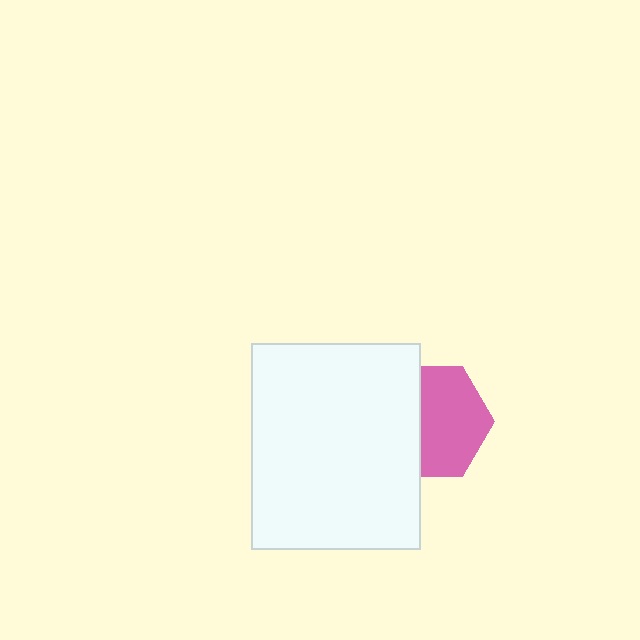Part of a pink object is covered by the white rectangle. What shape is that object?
It is a hexagon.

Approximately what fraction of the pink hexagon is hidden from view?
Roughly 40% of the pink hexagon is hidden behind the white rectangle.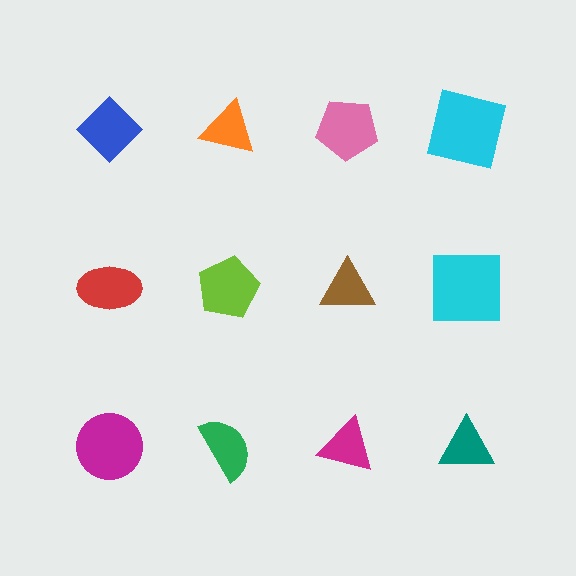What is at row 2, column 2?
A lime pentagon.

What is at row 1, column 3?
A pink pentagon.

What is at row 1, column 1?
A blue diamond.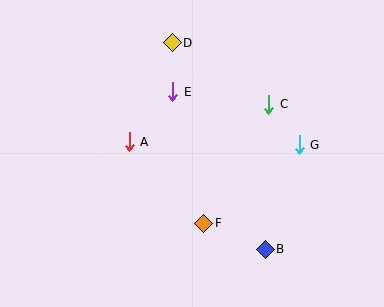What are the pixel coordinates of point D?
Point D is at (172, 43).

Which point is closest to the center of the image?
Point A at (129, 142) is closest to the center.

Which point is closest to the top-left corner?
Point D is closest to the top-left corner.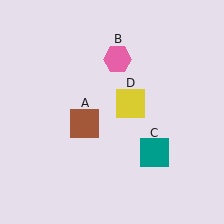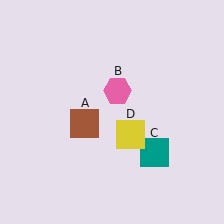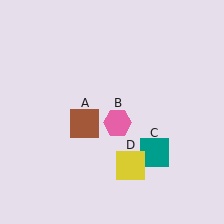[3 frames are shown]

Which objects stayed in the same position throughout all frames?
Brown square (object A) and teal square (object C) remained stationary.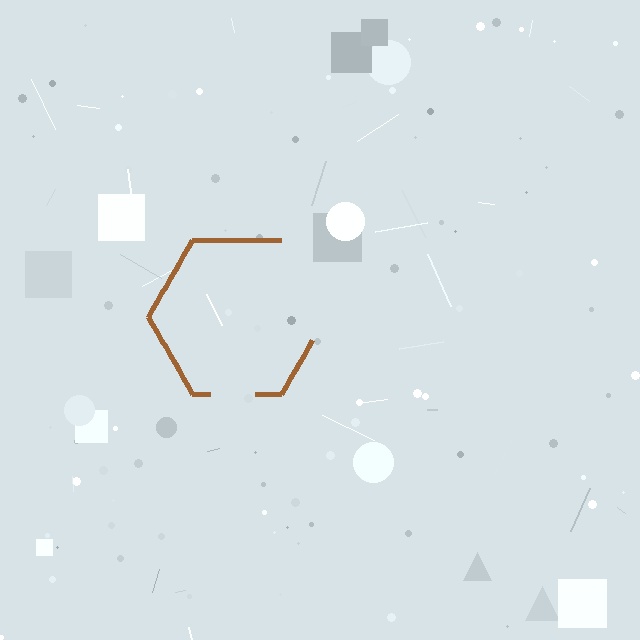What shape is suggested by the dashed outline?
The dashed outline suggests a hexagon.